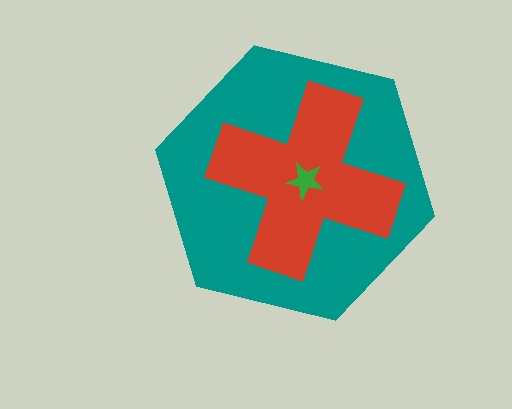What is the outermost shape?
The teal hexagon.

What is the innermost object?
The green star.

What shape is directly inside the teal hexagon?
The red cross.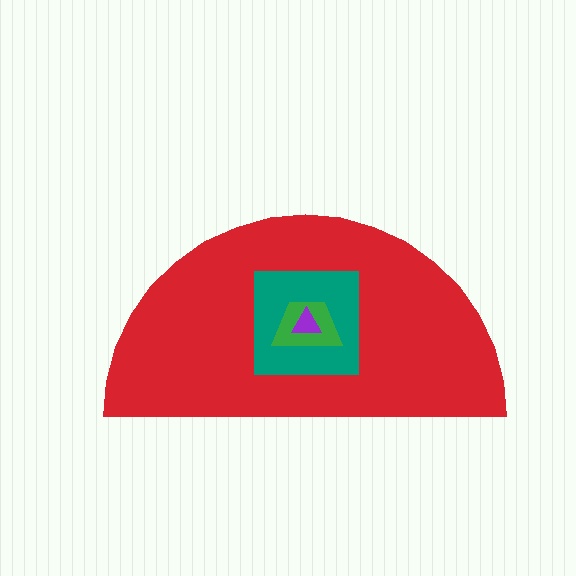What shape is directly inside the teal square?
The green trapezoid.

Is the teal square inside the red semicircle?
Yes.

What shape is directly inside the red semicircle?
The teal square.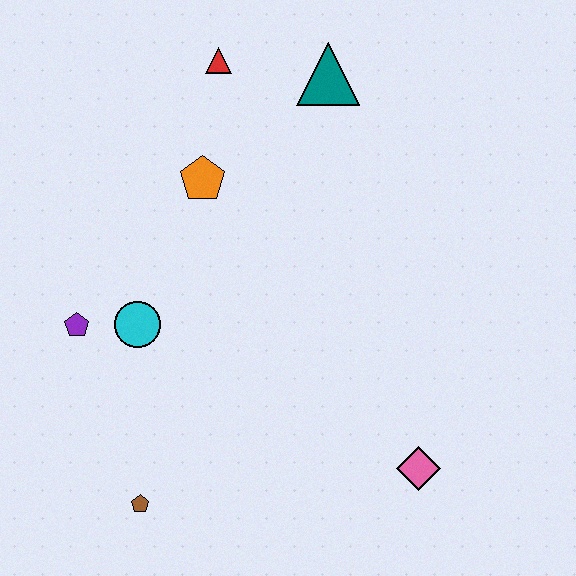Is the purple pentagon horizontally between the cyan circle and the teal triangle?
No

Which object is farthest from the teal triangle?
The brown pentagon is farthest from the teal triangle.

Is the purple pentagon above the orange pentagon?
No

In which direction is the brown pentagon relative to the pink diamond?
The brown pentagon is to the left of the pink diamond.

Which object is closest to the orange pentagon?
The red triangle is closest to the orange pentagon.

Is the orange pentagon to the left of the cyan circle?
No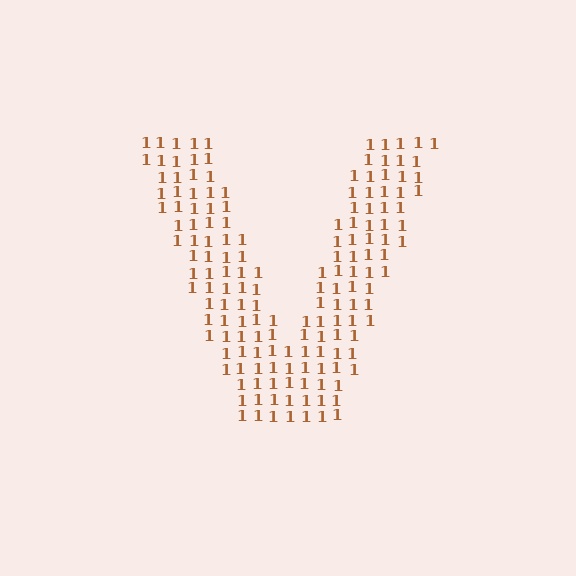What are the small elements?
The small elements are digit 1's.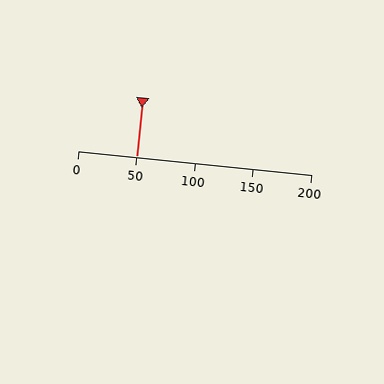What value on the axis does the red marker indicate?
The marker indicates approximately 50.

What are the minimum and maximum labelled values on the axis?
The axis runs from 0 to 200.